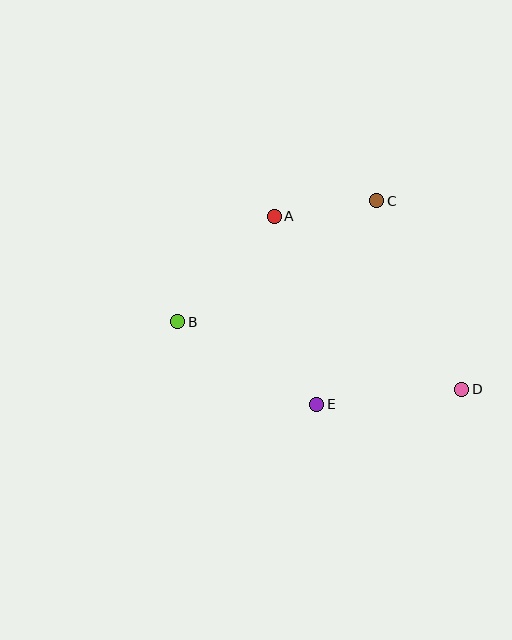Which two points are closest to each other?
Points A and C are closest to each other.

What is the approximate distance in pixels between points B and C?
The distance between B and C is approximately 233 pixels.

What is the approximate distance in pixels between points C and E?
The distance between C and E is approximately 212 pixels.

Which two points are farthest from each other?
Points B and D are farthest from each other.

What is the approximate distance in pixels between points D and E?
The distance between D and E is approximately 146 pixels.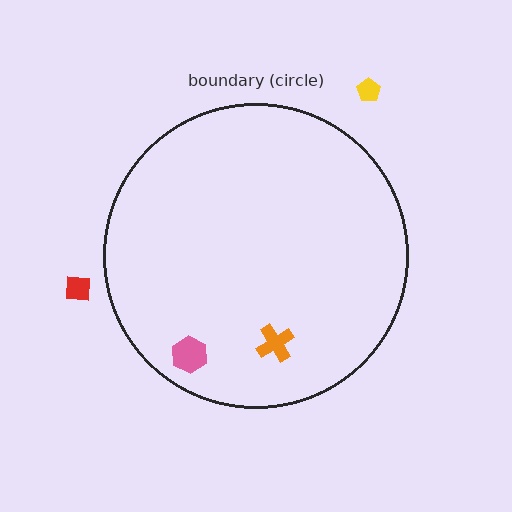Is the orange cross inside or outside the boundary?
Inside.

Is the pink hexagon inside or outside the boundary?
Inside.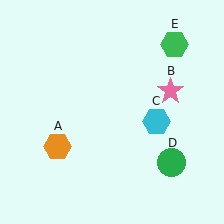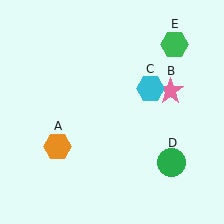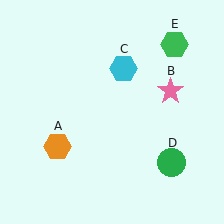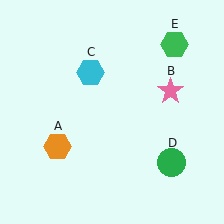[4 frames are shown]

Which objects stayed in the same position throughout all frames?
Orange hexagon (object A) and pink star (object B) and green circle (object D) and green hexagon (object E) remained stationary.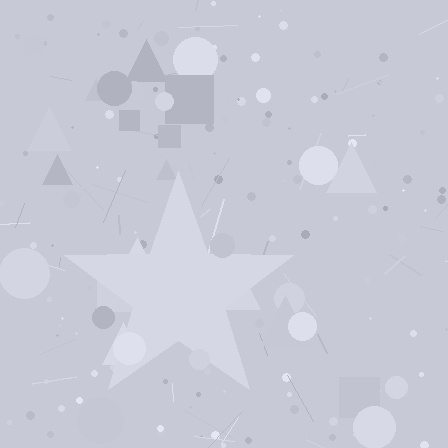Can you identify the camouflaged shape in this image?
The camouflaged shape is a star.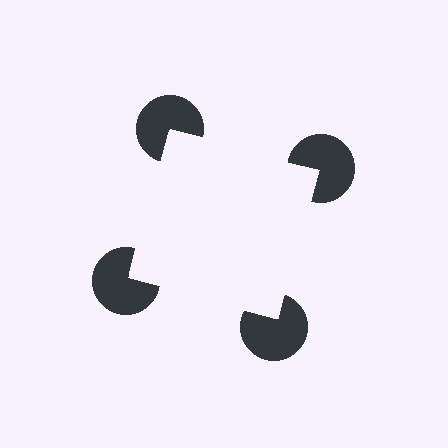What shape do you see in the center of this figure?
An illusory square — its edges are inferred from the aligned wedge cuts in the pac-man discs, not physically drawn.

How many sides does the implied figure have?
4 sides.